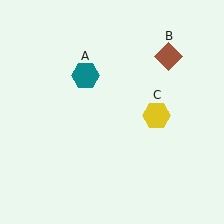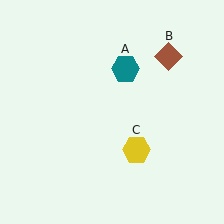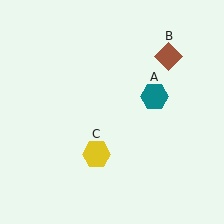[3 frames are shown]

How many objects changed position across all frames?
2 objects changed position: teal hexagon (object A), yellow hexagon (object C).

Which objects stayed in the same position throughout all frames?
Brown diamond (object B) remained stationary.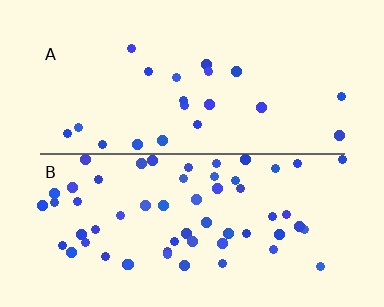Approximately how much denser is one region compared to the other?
Approximately 2.9× — region B over region A.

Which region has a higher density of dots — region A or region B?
B (the bottom).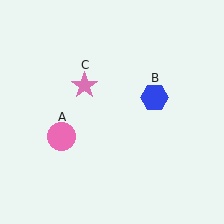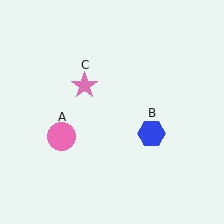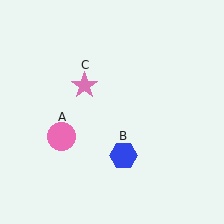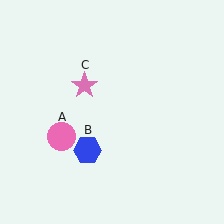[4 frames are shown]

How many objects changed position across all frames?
1 object changed position: blue hexagon (object B).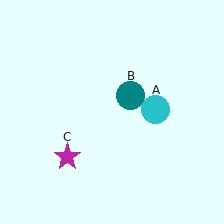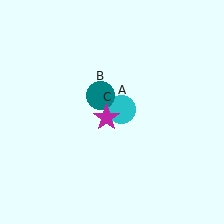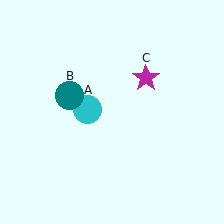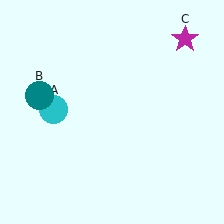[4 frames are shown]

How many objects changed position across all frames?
3 objects changed position: cyan circle (object A), teal circle (object B), magenta star (object C).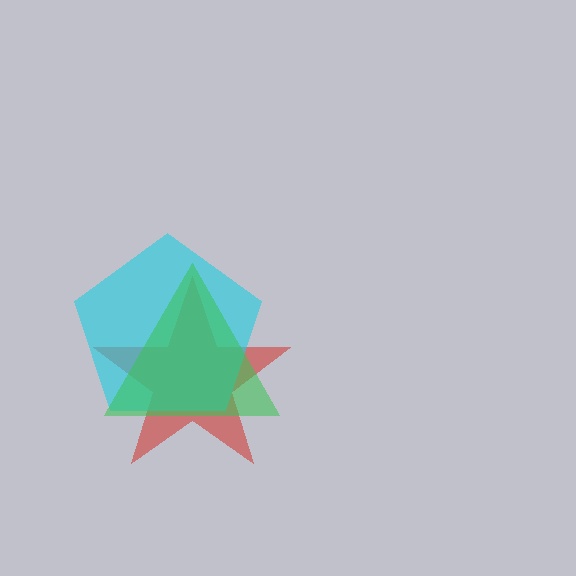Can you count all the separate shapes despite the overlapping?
Yes, there are 3 separate shapes.